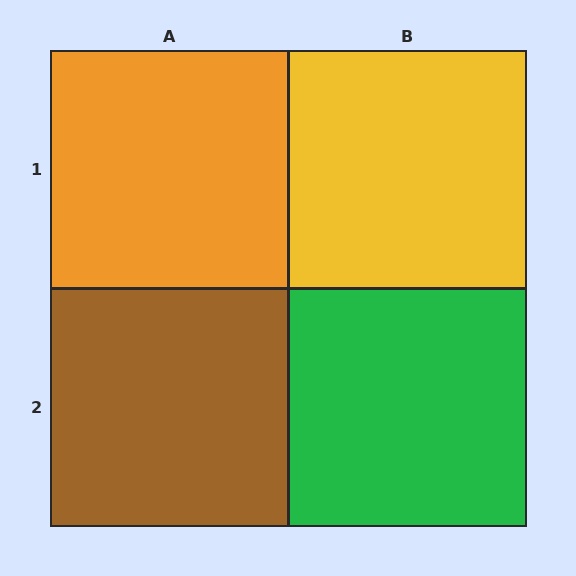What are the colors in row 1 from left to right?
Orange, yellow.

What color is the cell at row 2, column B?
Green.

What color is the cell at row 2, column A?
Brown.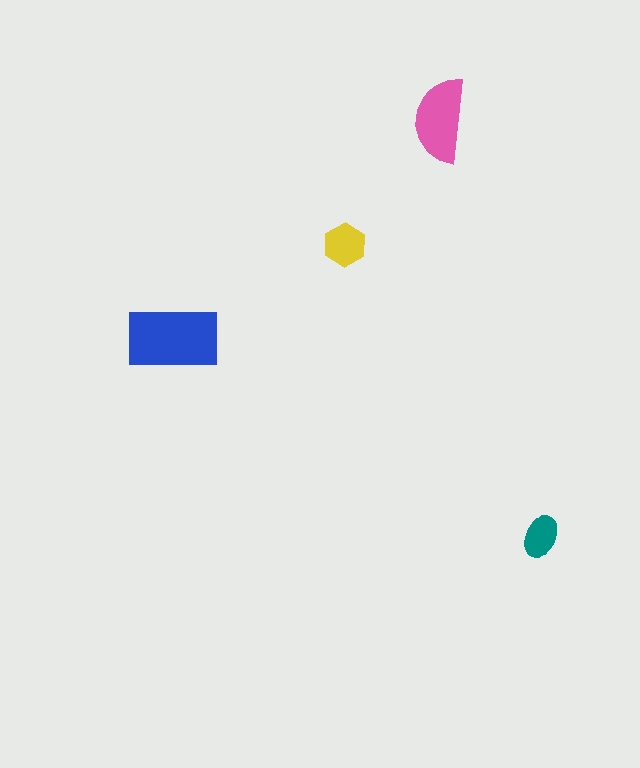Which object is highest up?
The pink semicircle is topmost.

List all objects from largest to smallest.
The blue rectangle, the pink semicircle, the yellow hexagon, the teal ellipse.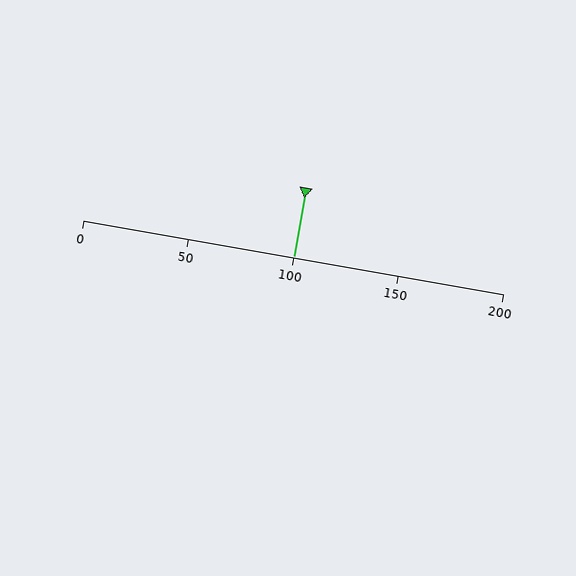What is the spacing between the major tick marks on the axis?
The major ticks are spaced 50 apart.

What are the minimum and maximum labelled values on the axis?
The axis runs from 0 to 200.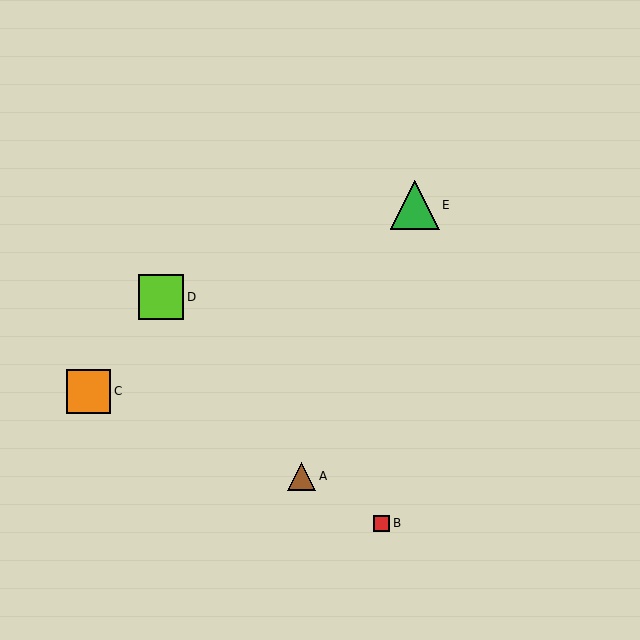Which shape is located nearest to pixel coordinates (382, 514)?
The red square (labeled B) at (382, 523) is nearest to that location.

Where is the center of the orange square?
The center of the orange square is at (89, 391).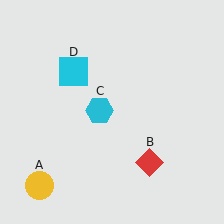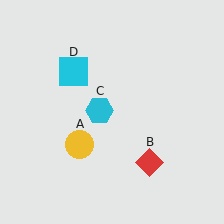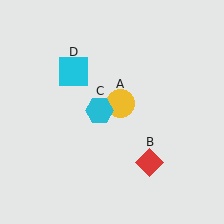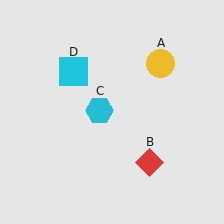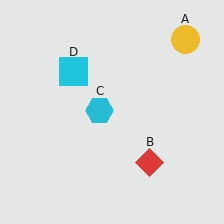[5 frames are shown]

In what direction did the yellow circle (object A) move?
The yellow circle (object A) moved up and to the right.